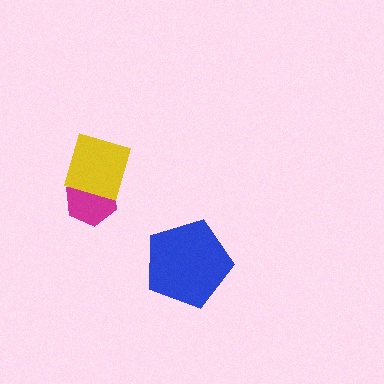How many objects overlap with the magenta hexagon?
1 object overlaps with the magenta hexagon.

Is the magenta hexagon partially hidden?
Yes, it is partially covered by another shape.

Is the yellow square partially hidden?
No, no other shape covers it.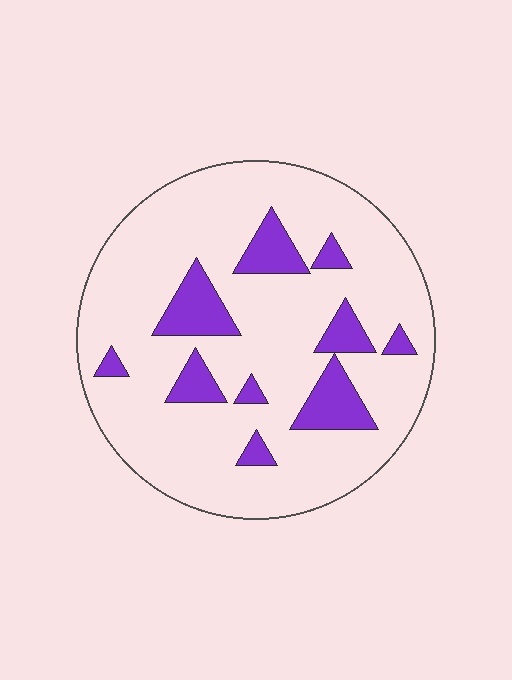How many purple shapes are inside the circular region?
10.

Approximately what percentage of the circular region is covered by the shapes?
Approximately 15%.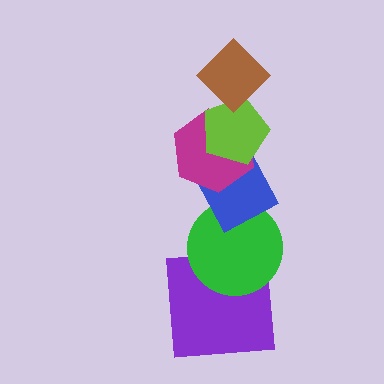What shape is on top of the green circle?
The blue diamond is on top of the green circle.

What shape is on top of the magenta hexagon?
The lime pentagon is on top of the magenta hexagon.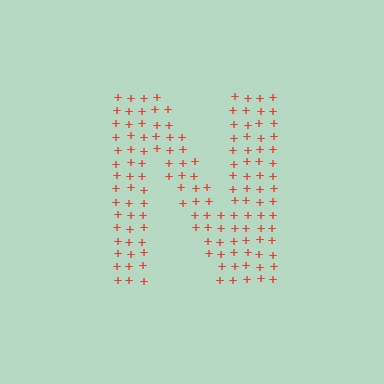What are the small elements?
The small elements are plus signs.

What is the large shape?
The large shape is the letter N.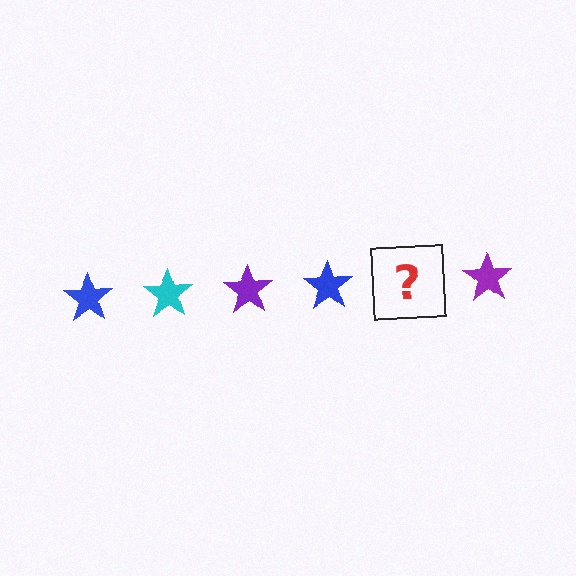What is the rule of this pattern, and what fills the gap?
The rule is that the pattern cycles through blue, cyan, purple stars. The gap should be filled with a cyan star.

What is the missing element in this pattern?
The missing element is a cyan star.